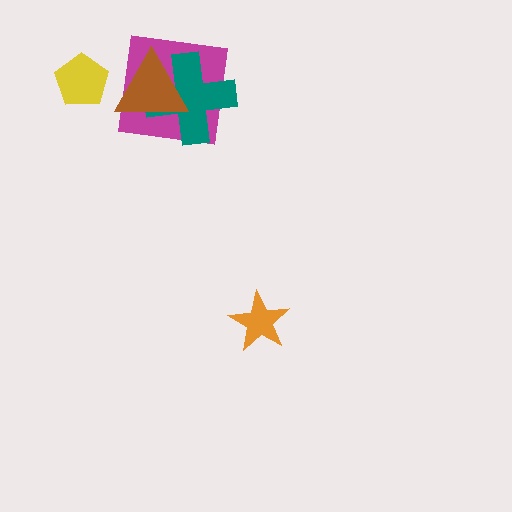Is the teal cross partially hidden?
Yes, it is partially covered by another shape.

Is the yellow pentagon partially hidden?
No, no other shape covers it.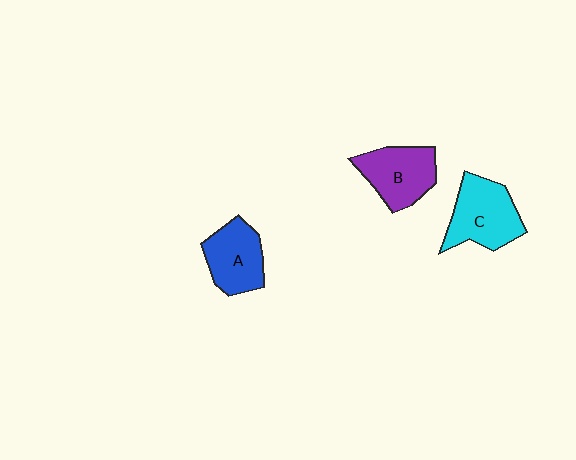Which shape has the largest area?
Shape C (cyan).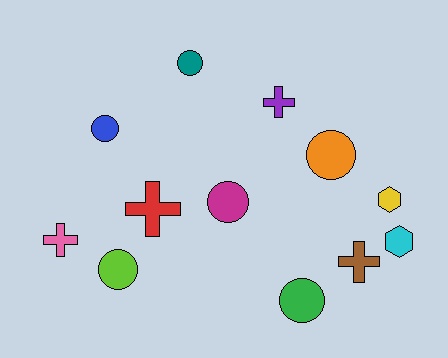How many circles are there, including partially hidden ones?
There are 6 circles.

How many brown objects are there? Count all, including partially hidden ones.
There is 1 brown object.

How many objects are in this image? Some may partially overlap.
There are 12 objects.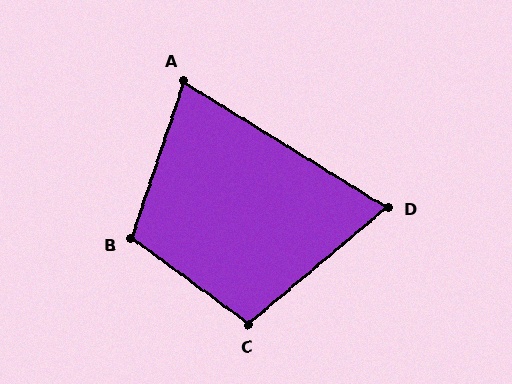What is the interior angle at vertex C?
Approximately 103 degrees (obtuse).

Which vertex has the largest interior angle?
B, at approximately 108 degrees.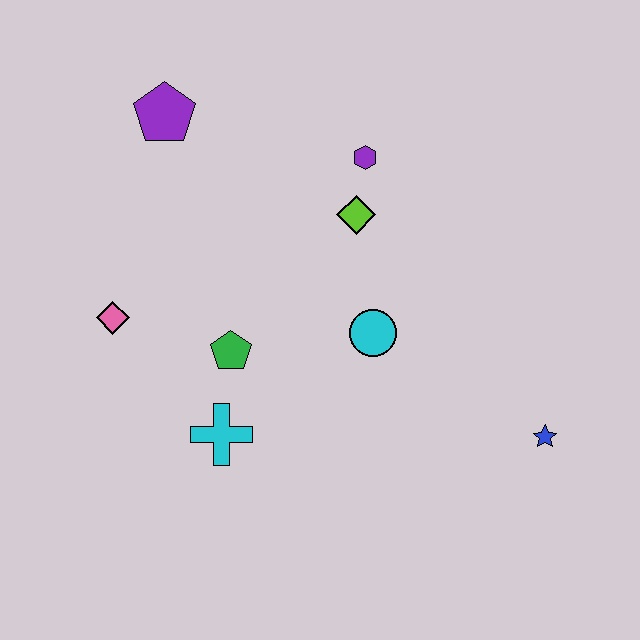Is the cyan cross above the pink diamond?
No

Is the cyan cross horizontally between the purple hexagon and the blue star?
No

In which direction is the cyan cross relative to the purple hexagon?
The cyan cross is below the purple hexagon.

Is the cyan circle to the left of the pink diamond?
No